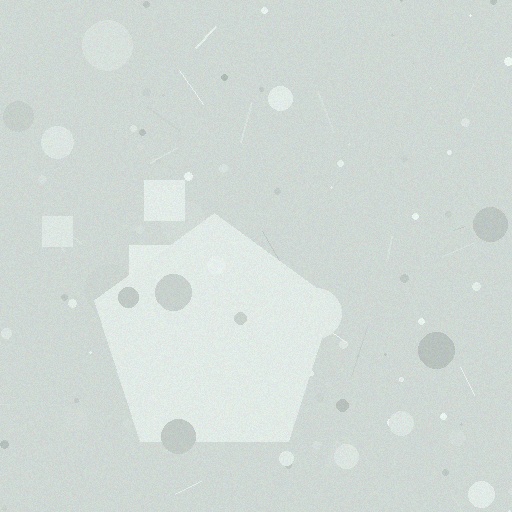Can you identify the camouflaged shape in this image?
The camouflaged shape is a pentagon.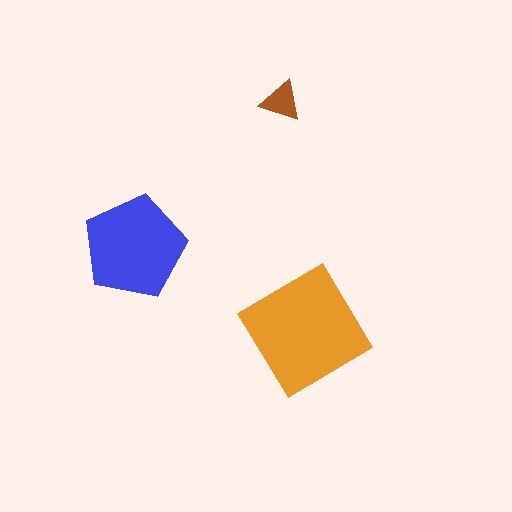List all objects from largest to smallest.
The orange diamond, the blue pentagon, the brown triangle.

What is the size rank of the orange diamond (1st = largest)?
1st.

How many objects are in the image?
There are 3 objects in the image.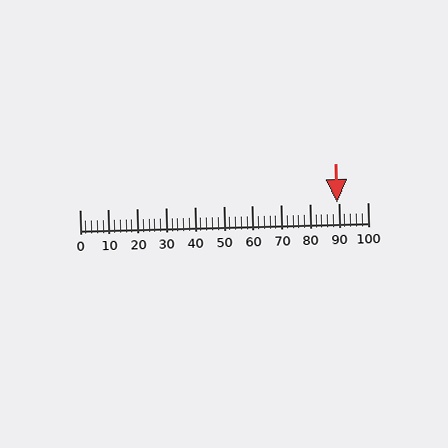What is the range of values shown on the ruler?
The ruler shows values from 0 to 100.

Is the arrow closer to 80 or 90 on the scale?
The arrow is closer to 90.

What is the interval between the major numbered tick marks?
The major tick marks are spaced 10 units apart.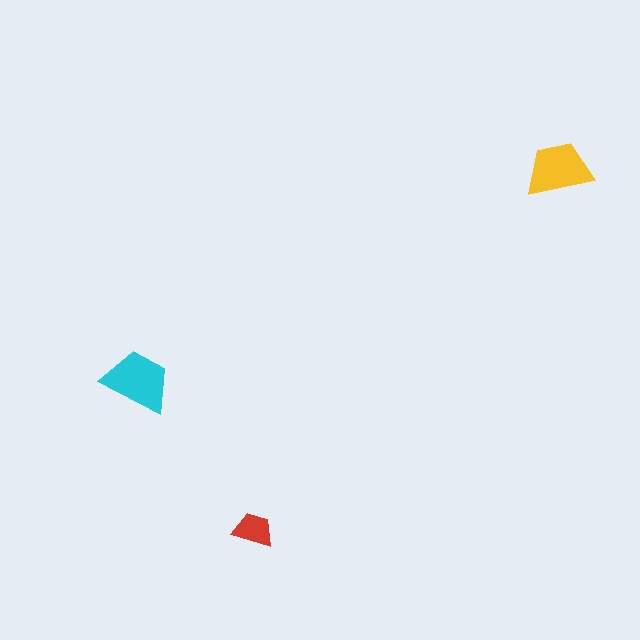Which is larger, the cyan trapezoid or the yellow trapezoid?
The cyan one.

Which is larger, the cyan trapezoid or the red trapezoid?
The cyan one.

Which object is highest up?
The yellow trapezoid is topmost.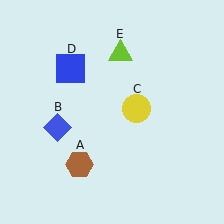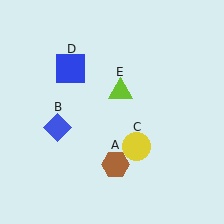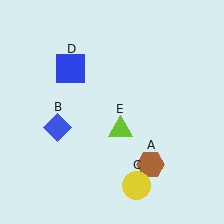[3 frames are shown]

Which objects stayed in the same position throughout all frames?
Blue diamond (object B) and blue square (object D) remained stationary.